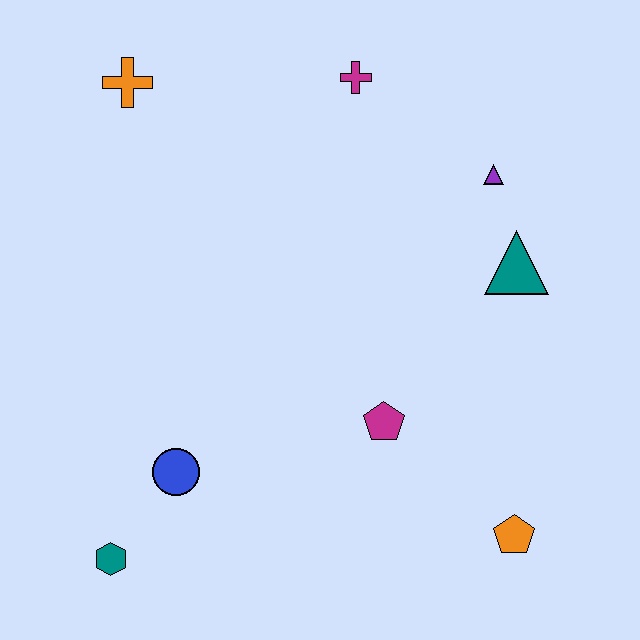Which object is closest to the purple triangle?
The teal triangle is closest to the purple triangle.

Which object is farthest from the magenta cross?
The teal hexagon is farthest from the magenta cross.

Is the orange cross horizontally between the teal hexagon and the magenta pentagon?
Yes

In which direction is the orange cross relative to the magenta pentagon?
The orange cross is above the magenta pentagon.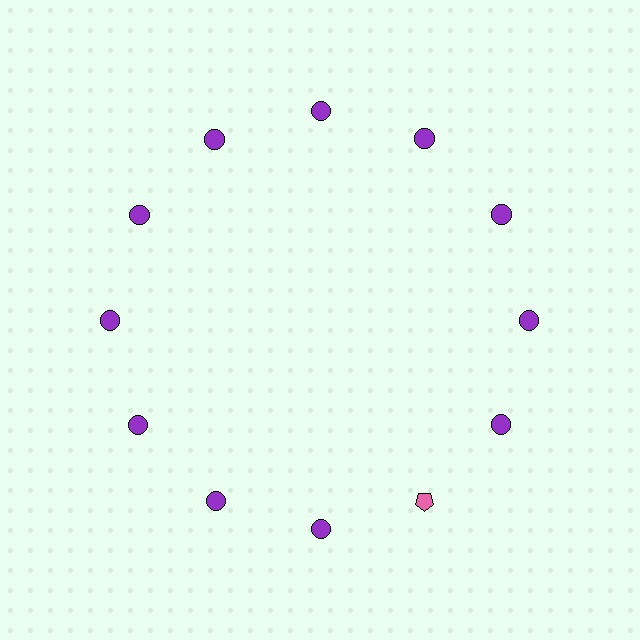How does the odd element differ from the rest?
It differs in both color (pink instead of purple) and shape (pentagon instead of circle).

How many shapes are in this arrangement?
There are 12 shapes arranged in a ring pattern.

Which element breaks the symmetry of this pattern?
The pink pentagon at roughly the 5 o'clock position breaks the symmetry. All other shapes are purple circles.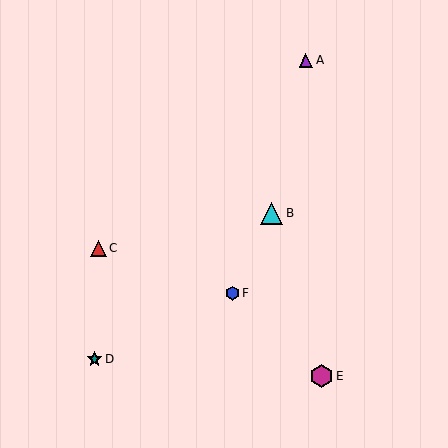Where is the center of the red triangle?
The center of the red triangle is at (98, 248).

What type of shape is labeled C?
Shape C is a red triangle.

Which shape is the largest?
The magenta hexagon (labeled E) is the largest.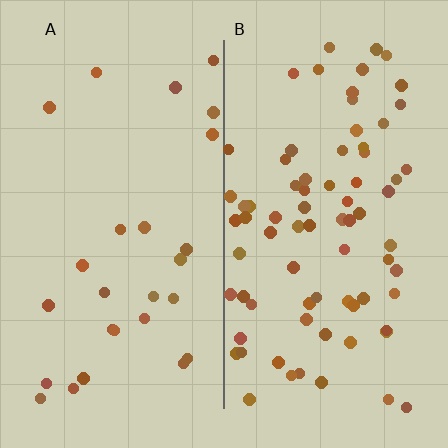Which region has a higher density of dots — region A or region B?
B (the right).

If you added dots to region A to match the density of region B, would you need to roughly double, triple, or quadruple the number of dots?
Approximately triple.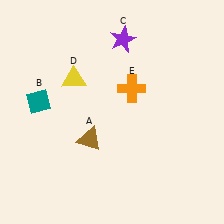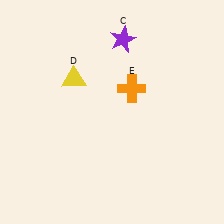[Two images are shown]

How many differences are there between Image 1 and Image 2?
There are 2 differences between the two images.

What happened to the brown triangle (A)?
The brown triangle (A) was removed in Image 2. It was in the bottom-left area of Image 1.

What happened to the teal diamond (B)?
The teal diamond (B) was removed in Image 2. It was in the top-left area of Image 1.